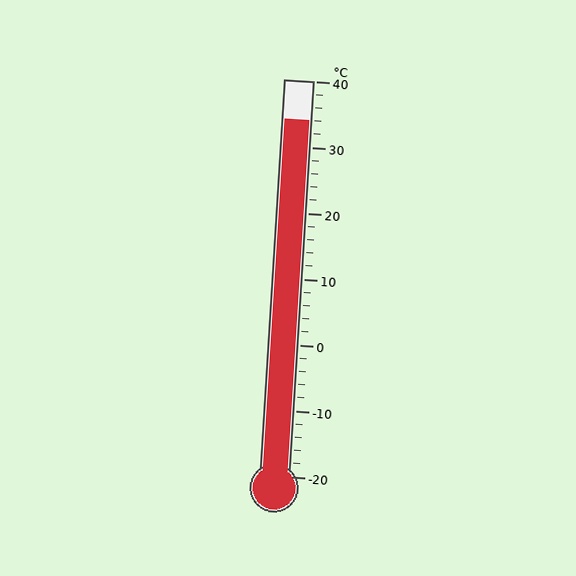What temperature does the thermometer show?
The thermometer shows approximately 34°C.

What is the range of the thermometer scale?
The thermometer scale ranges from -20°C to 40°C.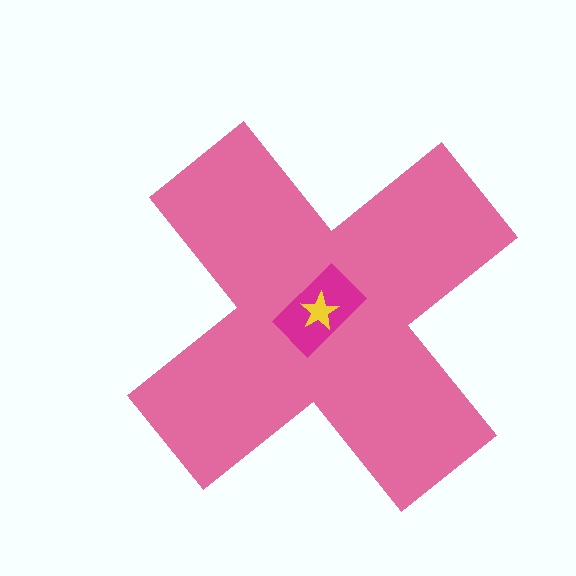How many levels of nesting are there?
3.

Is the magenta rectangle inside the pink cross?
Yes.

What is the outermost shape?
The pink cross.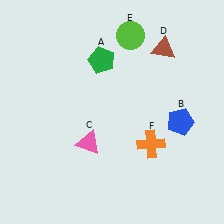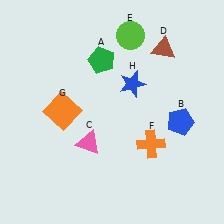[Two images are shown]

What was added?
An orange square (G), a blue star (H) were added in Image 2.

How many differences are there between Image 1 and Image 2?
There are 2 differences between the two images.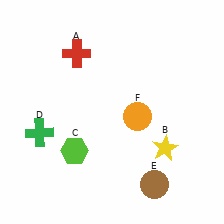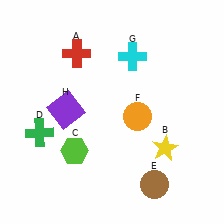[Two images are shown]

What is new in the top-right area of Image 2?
A cyan cross (G) was added in the top-right area of Image 2.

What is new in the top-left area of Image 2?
A purple square (H) was added in the top-left area of Image 2.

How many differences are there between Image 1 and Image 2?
There are 2 differences between the two images.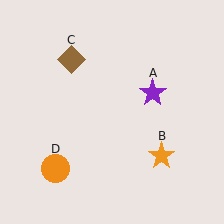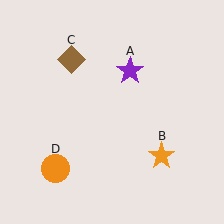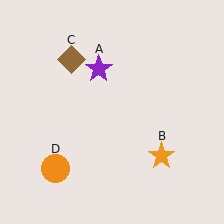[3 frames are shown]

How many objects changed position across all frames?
1 object changed position: purple star (object A).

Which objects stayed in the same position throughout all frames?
Orange star (object B) and brown diamond (object C) and orange circle (object D) remained stationary.